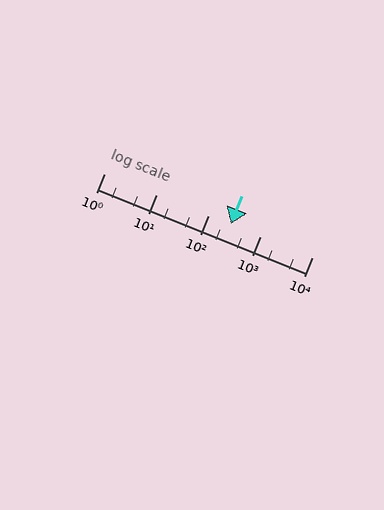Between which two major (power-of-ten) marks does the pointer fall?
The pointer is between 100 and 1000.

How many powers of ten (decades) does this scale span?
The scale spans 4 decades, from 1 to 10000.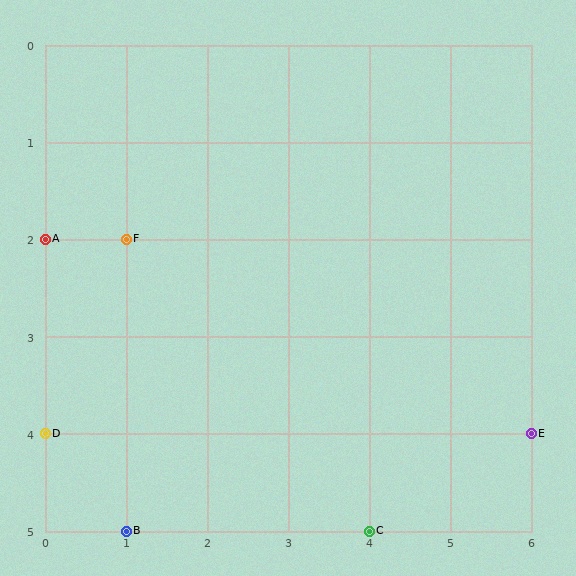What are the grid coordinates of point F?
Point F is at grid coordinates (1, 2).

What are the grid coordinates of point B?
Point B is at grid coordinates (1, 5).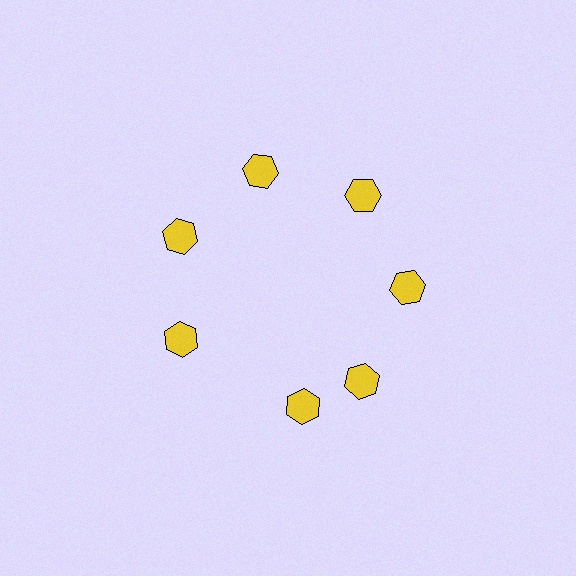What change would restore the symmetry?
The symmetry would be restored by rotating it back into even spacing with its neighbors so that all 7 hexagons sit at equal angles and equal distance from the center.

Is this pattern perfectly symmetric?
No. The 7 yellow hexagons are arranged in a ring, but one element near the 6 o'clock position is rotated out of alignment along the ring, breaking the 7-fold rotational symmetry.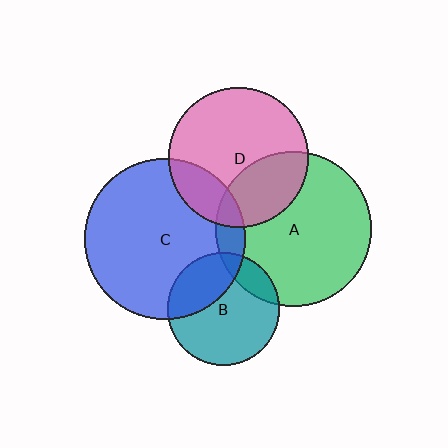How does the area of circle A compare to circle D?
Approximately 1.2 times.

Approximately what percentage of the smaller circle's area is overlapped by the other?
Approximately 30%.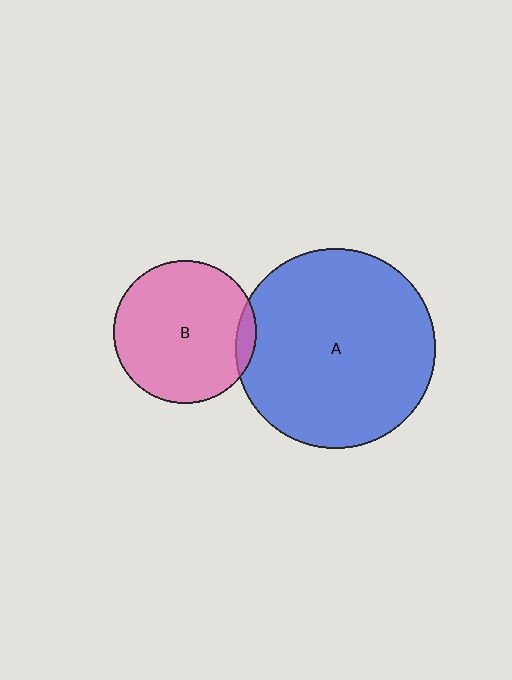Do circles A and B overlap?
Yes.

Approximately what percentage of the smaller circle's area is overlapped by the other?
Approximately 5%.